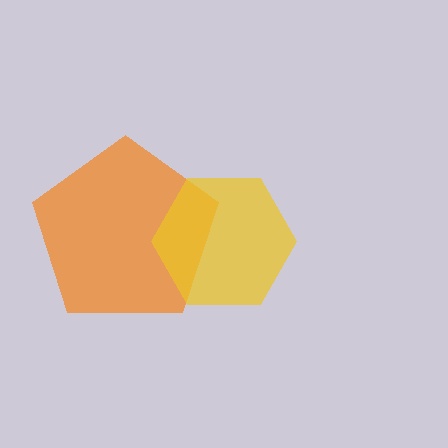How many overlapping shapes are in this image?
There are 2 overlapping shapes in the image.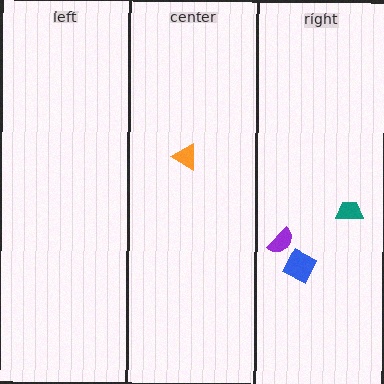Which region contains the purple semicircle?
The right region.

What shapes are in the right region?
The purple semicircle, the blue diamond, the teal trapezoid.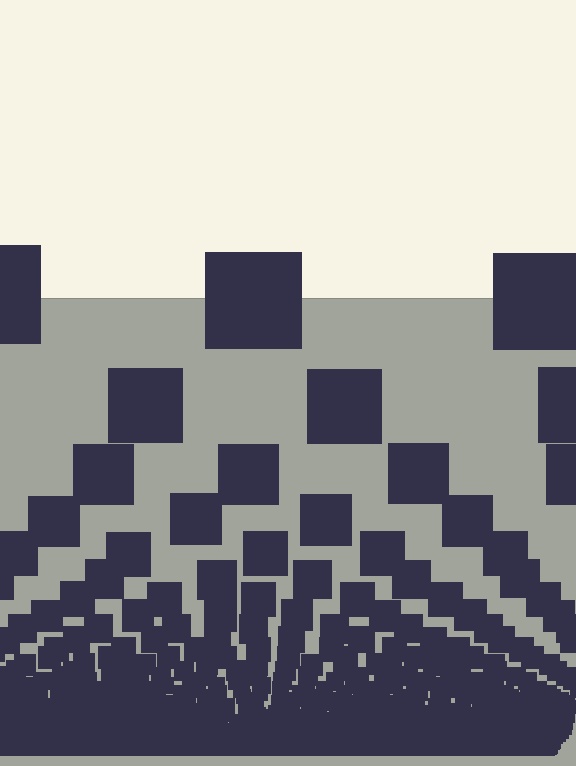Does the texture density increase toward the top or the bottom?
Density increases toward the bottom.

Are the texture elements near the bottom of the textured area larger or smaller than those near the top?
Smaller. The gradient is inverted — elements near the bottom are smaller and denser.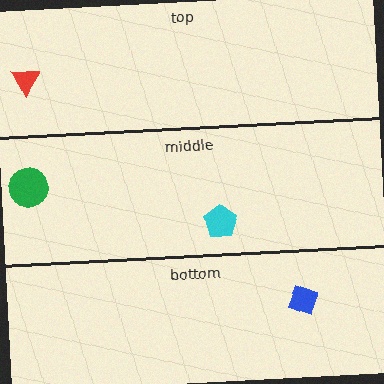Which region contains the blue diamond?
The bottom region.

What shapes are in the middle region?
The green circle, the cyan pentagon.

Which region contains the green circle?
The middle region.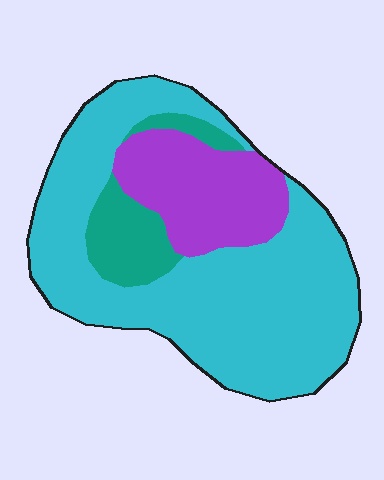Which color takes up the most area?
Cyan, at roughly 65%.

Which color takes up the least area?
Teal, at roughly 10%.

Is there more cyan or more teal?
Cyan.